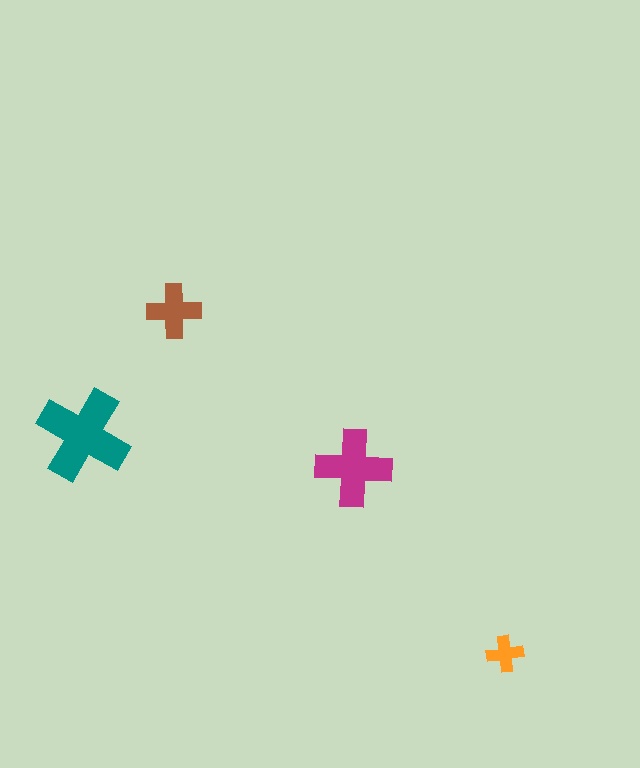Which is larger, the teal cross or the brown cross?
The teal one.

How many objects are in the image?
There are 4 objects in the image.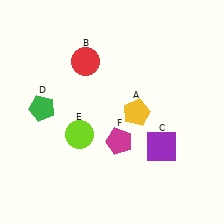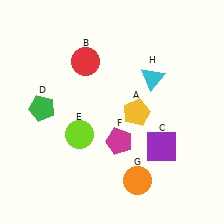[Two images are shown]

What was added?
An orange circle (G), a cyan triangle (H) were added in Image 2.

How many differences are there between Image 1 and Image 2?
There are 2 differences between the two images.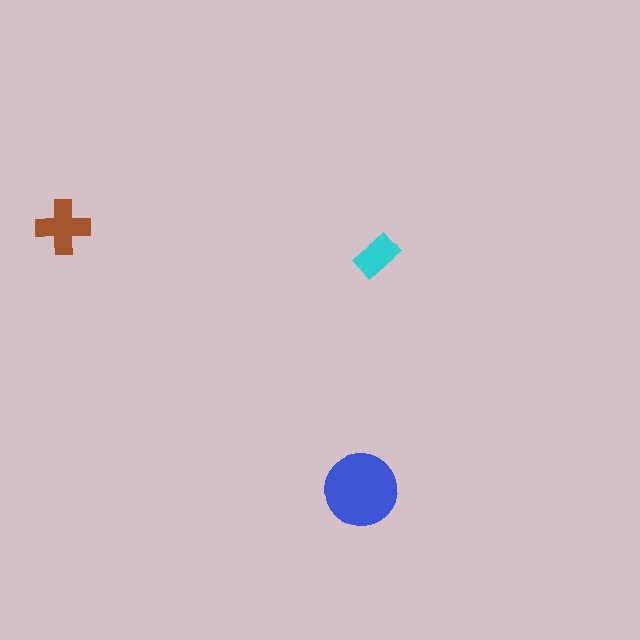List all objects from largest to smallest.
The blue circle, the brown cross, the cyan rectangle.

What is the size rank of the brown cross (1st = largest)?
2nd.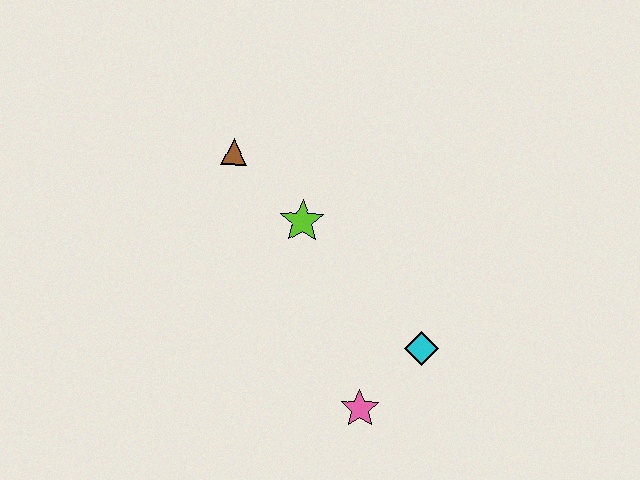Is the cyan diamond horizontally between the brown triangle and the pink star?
No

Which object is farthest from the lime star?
The pink star is farthest from the lime star.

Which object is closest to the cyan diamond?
The pink star is closest to the cyan diamond.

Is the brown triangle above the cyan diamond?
Yes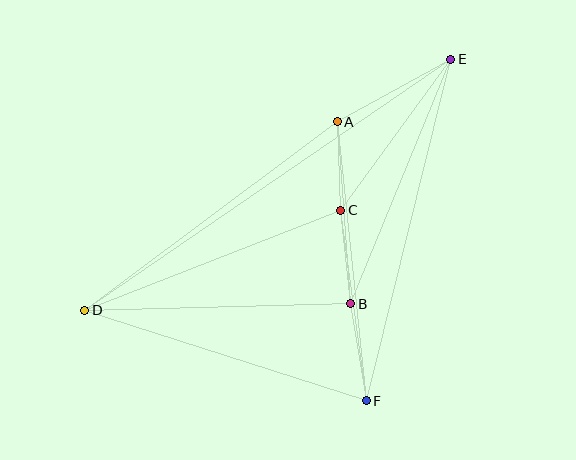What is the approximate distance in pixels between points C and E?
The distance between C and E is approximately 187 pixels.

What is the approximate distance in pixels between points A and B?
The distance between A and B is approximately 182 pixels.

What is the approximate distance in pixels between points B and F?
The distance between B and F is approximately 98 pixels.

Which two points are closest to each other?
Points A and C are closest to each other.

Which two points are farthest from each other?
Points D and E are farthest from each other.